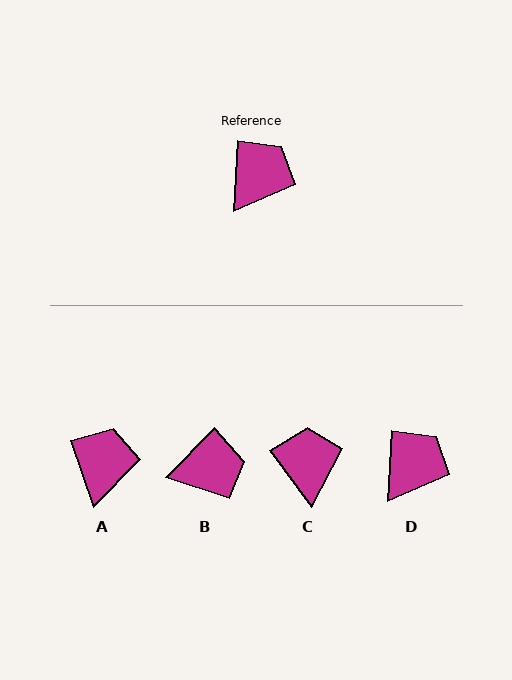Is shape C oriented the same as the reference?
No, it is off by about 39 degrees.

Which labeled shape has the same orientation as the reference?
D.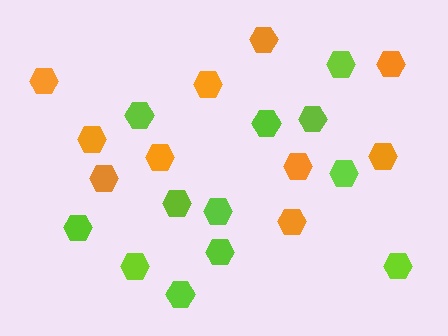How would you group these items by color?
There are 2 groups: one group of orange hexagons (10) and one group of lime hexagons (12).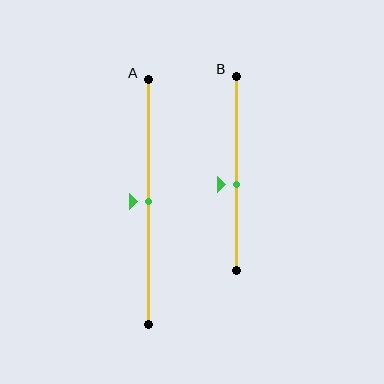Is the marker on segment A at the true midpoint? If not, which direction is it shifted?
Yes, the marker on segment A is at the true midpoint.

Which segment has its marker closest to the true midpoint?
Segment A has its marker closest to the true midpoint.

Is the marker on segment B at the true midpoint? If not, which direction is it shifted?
No, the marker on segment B is shifted downward by about 6% of the segment length.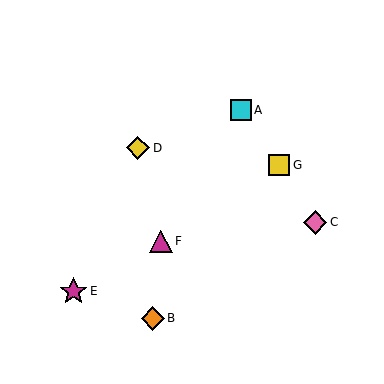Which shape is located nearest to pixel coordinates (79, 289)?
The magenta star (labeled E) at (73, 291) is nearest to that location.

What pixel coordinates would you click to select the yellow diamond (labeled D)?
Click at (138, 148) to select the yellow diamond D.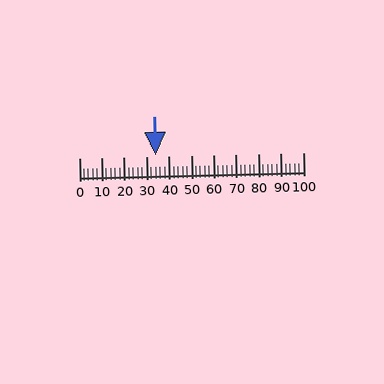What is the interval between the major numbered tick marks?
The major tick marks are spaced 10 units apart.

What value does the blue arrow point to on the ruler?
The blue arrow points to approximately 34.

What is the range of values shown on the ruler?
The ruler shows values from 0 to 100.